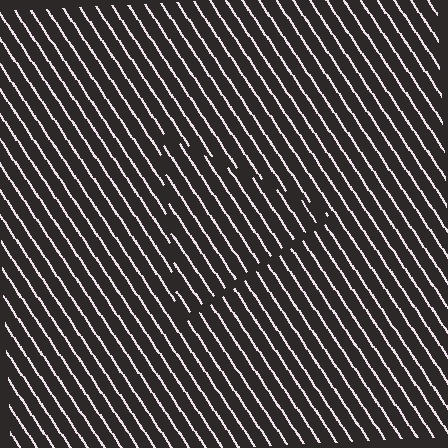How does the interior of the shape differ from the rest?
The interior of the shape contains the same grating, shifted by half a period — the contour is defined by the phase discontinuity where line-ends from the inner and outer gratings abut.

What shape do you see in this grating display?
An illusory triangle. The interior of the shape contains the same grating, shifted by half a period — the contour is defined by the phase discontinuity where line-ends from the inner and outer gratings abut.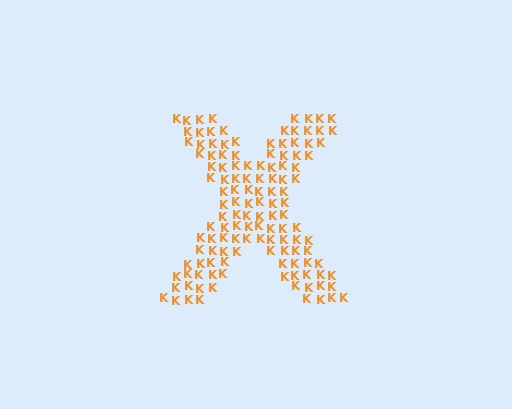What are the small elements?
The small elements are letter K's.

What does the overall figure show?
The overall figure shows the letter X.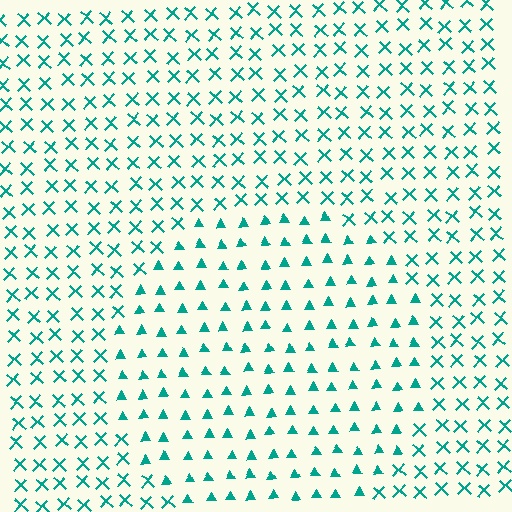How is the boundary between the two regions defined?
The boundary is defined by a change in element shape: triangles inside vs. X marks outside. All elements share the same color and spacing.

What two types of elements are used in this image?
The image uses triangles inside the circle region and X marks outside it.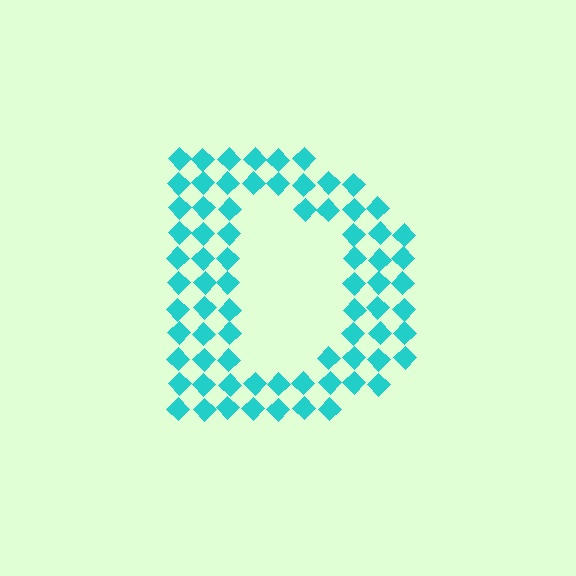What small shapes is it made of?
It is made of small diamonds.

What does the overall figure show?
The overall figure shows the letter D.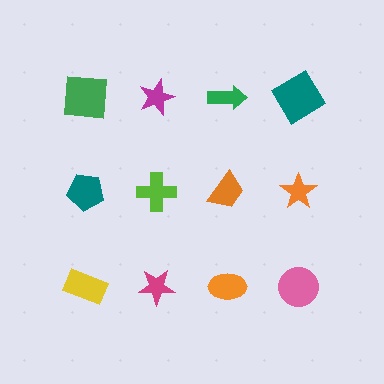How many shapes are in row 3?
4 shapes.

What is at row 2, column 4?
An orange star.